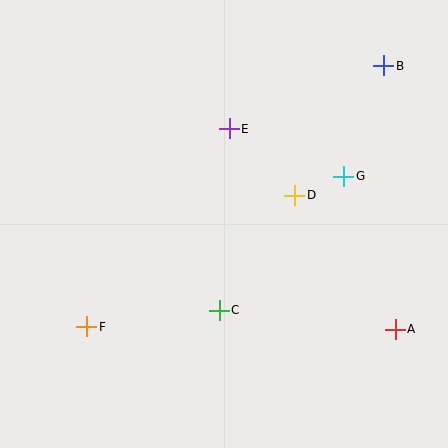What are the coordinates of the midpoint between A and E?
The midpoint between A and E is at (312, 229).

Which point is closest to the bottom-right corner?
Point A is closest to the bottom-right corner.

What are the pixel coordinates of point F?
Point F is at (87, 327).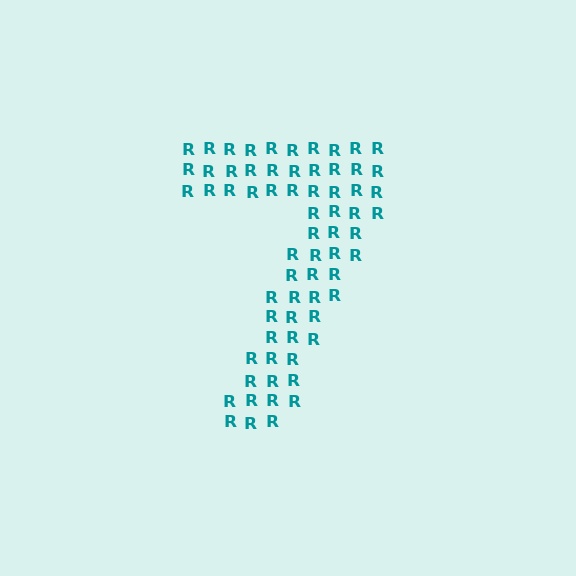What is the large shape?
The large shape is the digit 7.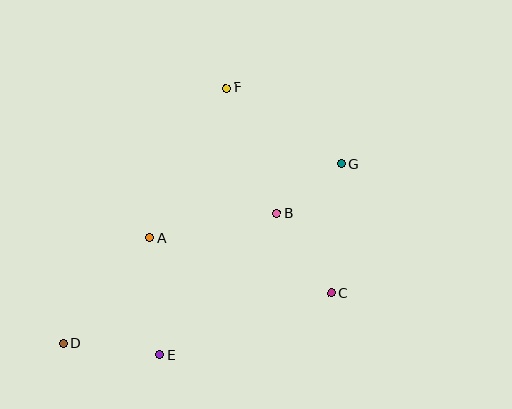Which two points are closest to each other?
Points B and G are closest to each other.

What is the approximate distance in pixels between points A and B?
The distance between A and B is approximately 130 pixels.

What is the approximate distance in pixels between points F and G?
The distance between F and G is approximately 138 pixels.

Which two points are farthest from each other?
Points D and G are farthest from each other.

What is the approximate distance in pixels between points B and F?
The distance between B and F is approximately 135 pixels.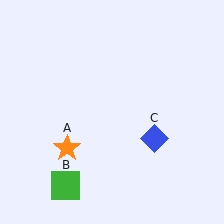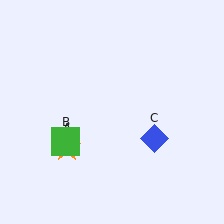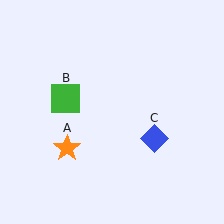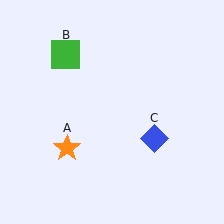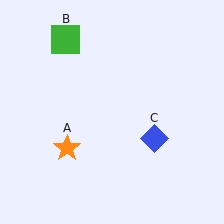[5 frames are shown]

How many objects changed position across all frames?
1 object changed position: green square (object B).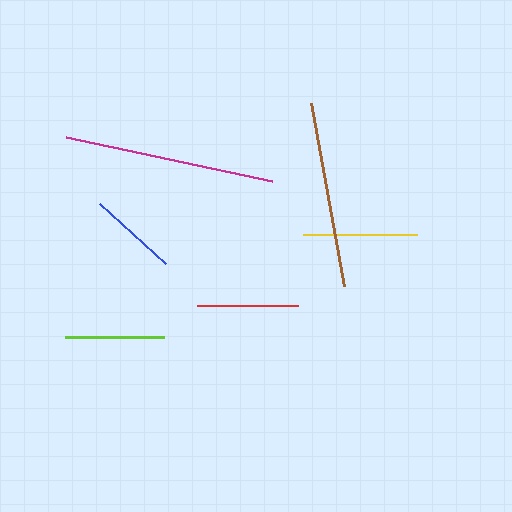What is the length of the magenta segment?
The magenta segment is approximately 210 pixels long.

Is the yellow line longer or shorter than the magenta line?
The magenta line is longer than the yellow line.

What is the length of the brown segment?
The brown segment is approximately 186 pixels long.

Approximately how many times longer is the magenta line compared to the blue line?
The magenta line is approximately 2.4 times the length of the blue line.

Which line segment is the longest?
The magenta line is the longest at approximately 210 pixels.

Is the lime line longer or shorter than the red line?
The red line is longer than the lime line.